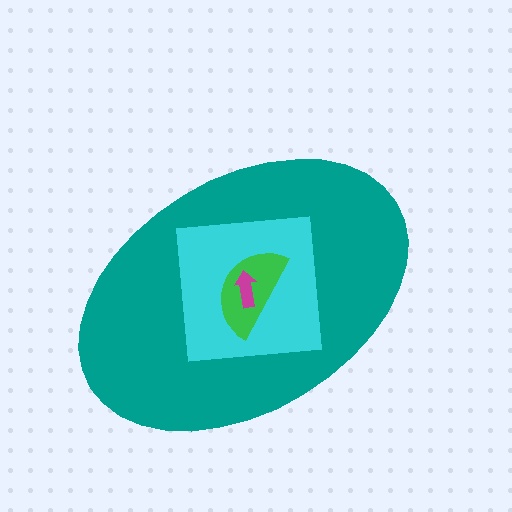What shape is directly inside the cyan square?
The green semicircle.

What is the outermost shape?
The teal ellipse.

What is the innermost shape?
The magenta arrow.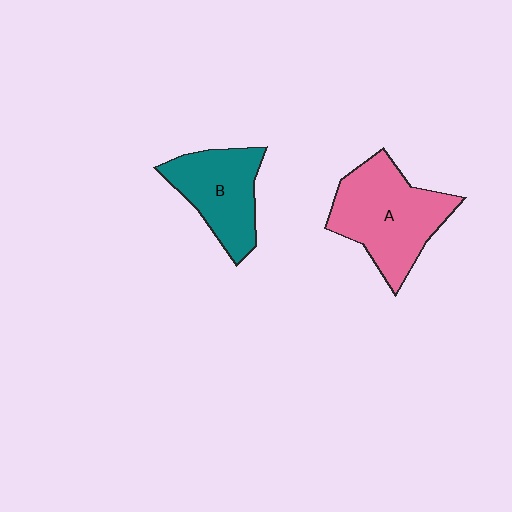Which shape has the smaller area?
Shape B (teal).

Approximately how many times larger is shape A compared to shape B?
Approximately 1.3 times.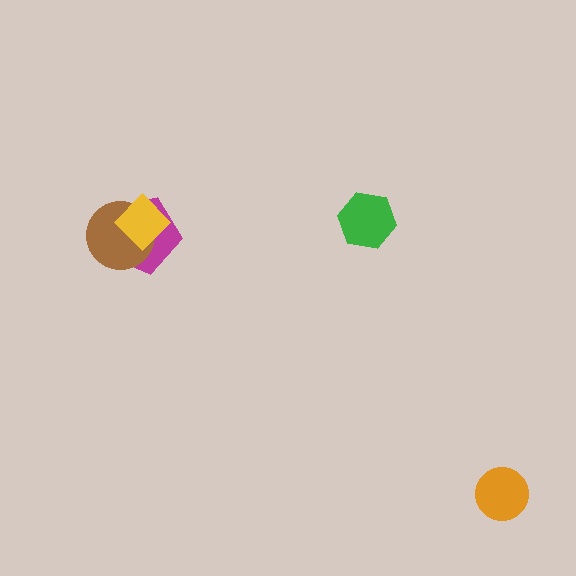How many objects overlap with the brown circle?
2 objects overlap with the brown circle.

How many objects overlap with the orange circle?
0 objects overlap with the orange circle.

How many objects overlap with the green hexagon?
0 objects overlap with the green hexagon.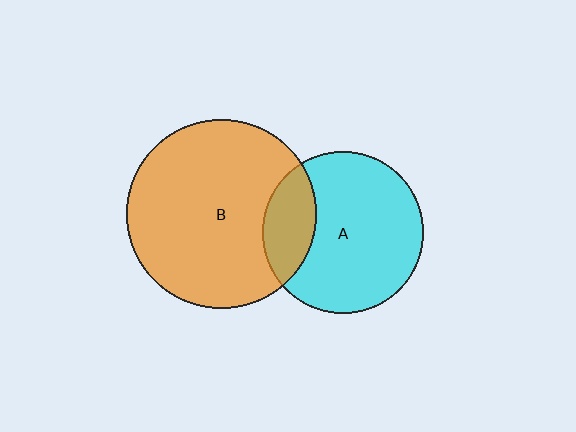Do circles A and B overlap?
Yes.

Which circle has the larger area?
Circle B (orange).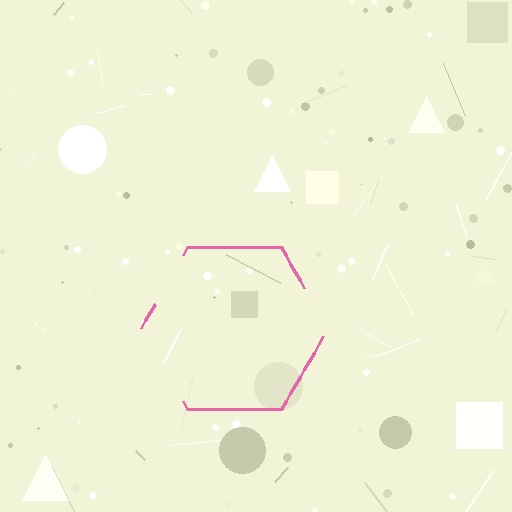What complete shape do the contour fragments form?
The contour fragments form a hexagon.